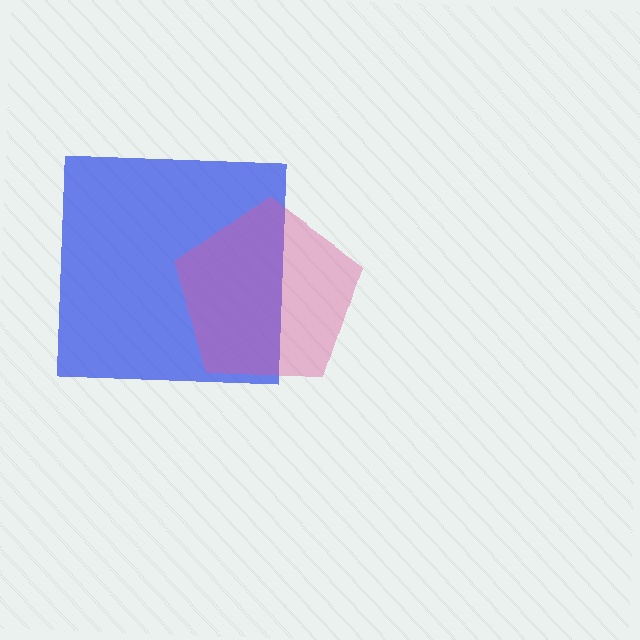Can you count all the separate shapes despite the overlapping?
Yes, there are 2 separate shapes.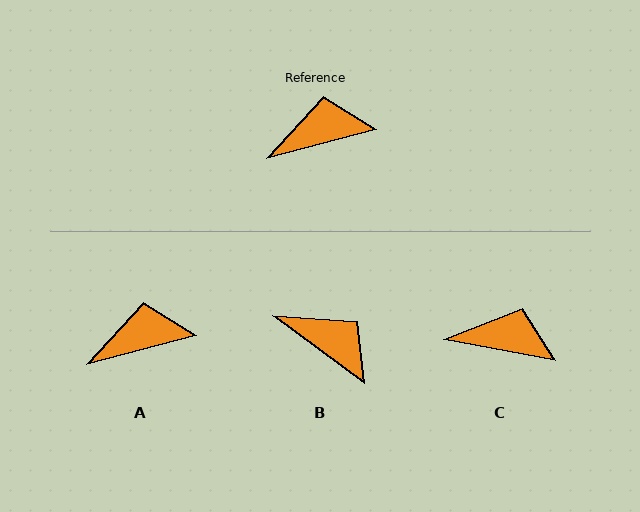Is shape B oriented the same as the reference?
No, it is off by about 51 degrees.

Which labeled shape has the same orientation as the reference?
A.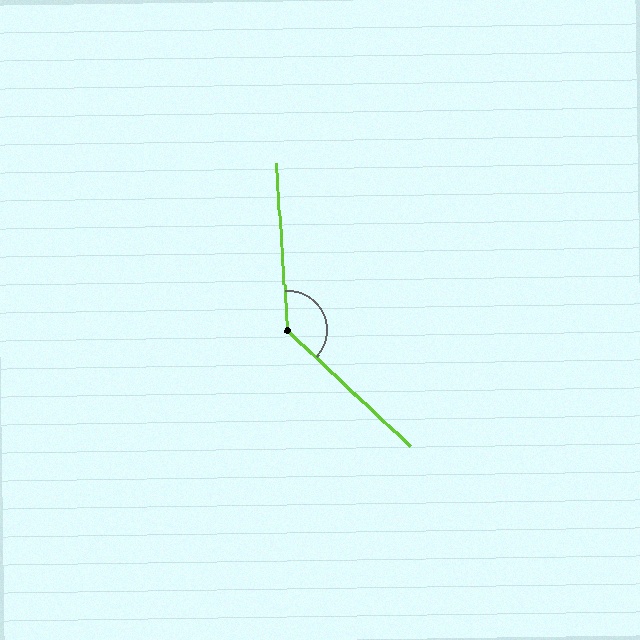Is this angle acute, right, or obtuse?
It is obtuse.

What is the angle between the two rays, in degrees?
Approximately 137 degrees.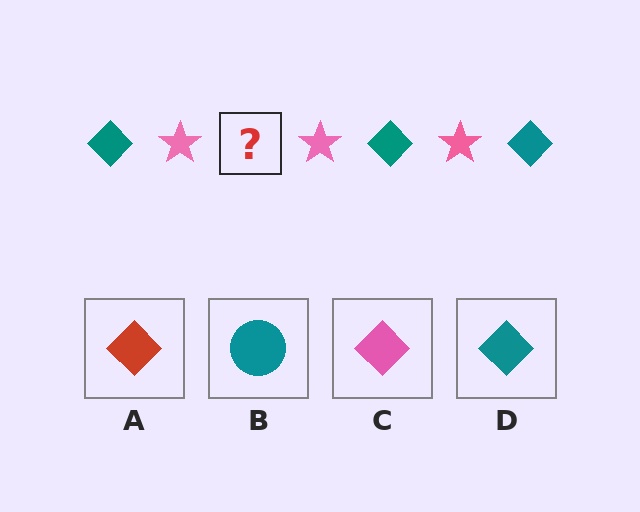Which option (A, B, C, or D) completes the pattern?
D.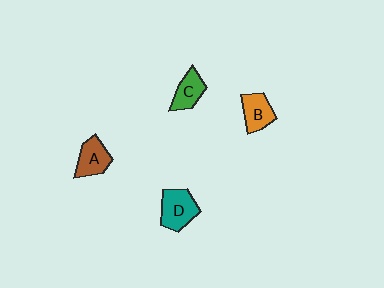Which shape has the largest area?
Shape D (teal).